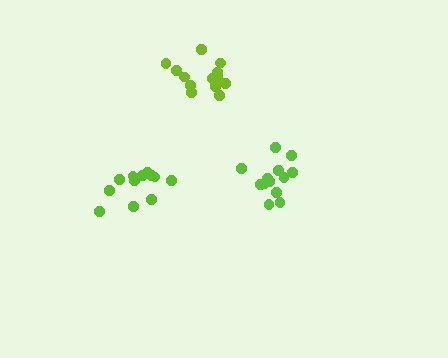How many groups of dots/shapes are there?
There are 3 groups.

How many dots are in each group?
Group 1: 13 dots, Group 2: 14 dots, Group 3: 12 dots (39 total).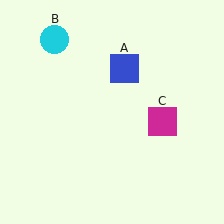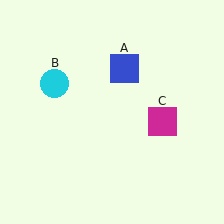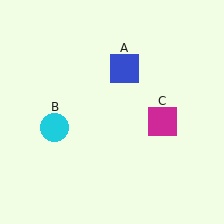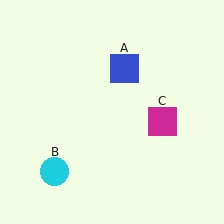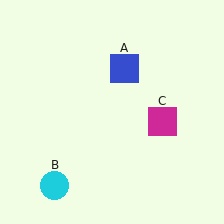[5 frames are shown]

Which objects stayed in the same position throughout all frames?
Blue square (object A) and magenta square (object C) remained stationary.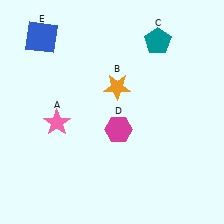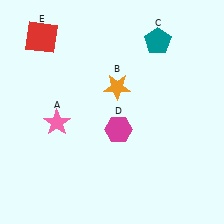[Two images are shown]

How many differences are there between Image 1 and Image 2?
There is 1 difference between the two images.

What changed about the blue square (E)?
In Image 1, E is blue. In Image 2, it changed to red.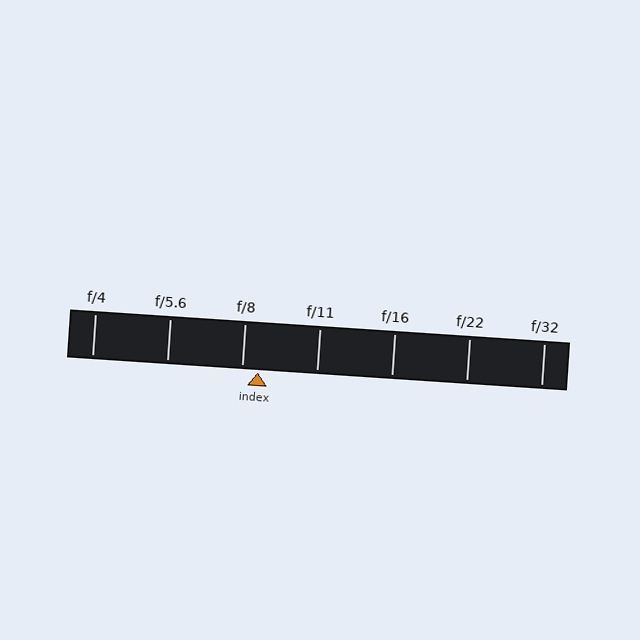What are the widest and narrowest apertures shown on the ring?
The widest aperture shown is f/4 and the narrowest is f/32.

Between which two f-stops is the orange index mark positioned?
The index mark is between f/8 and f/11.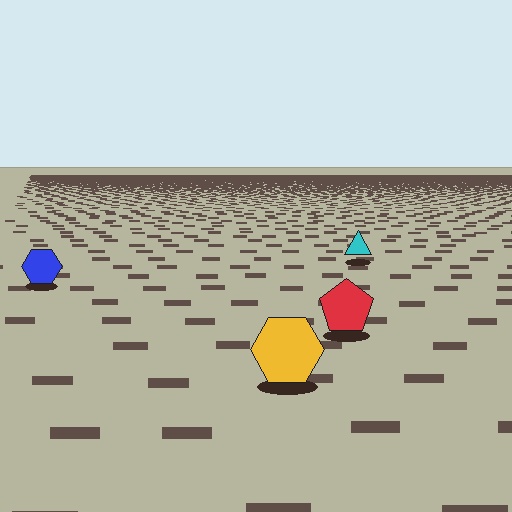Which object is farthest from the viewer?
The cyan triangle is farthest from the viewer. It appears smaller and the ground texture around it is denser.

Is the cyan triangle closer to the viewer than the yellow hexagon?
No. The yellow hexagon is closer — you can tell from the texture gradient: the ground texture is coarser near it.